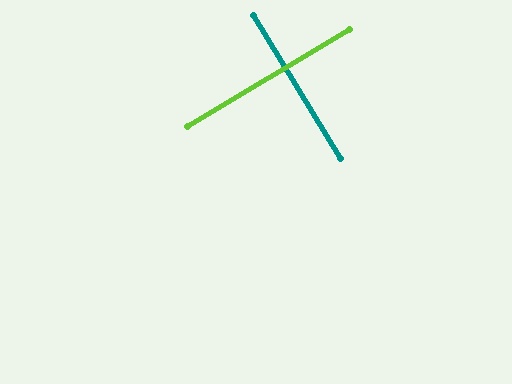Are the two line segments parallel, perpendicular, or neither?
Perpendicular — they meet at approximately 89°.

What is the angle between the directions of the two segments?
Approximately 89 degrees.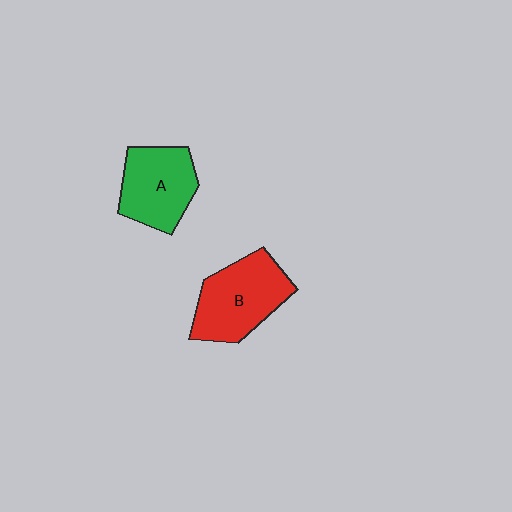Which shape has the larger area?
Shape B (red).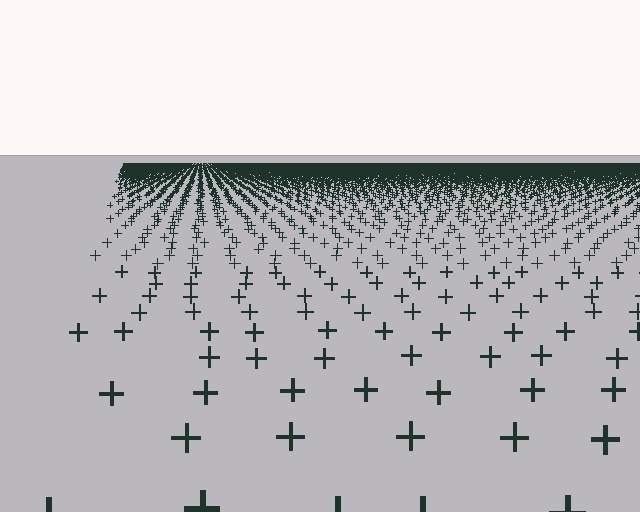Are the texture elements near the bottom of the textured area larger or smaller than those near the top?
Larger. Near the bottom, elements are closer to the viewer and appear at a bigger on-screen size.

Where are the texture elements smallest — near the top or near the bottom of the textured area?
Near the top.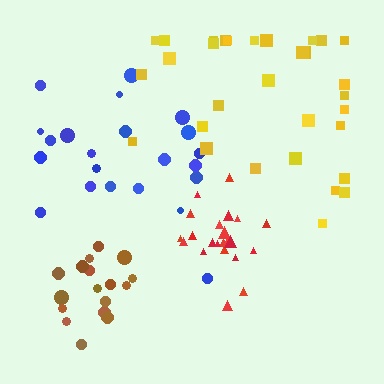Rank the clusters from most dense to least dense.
red, brown, blue, yellow.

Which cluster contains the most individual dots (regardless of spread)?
Yellow (32).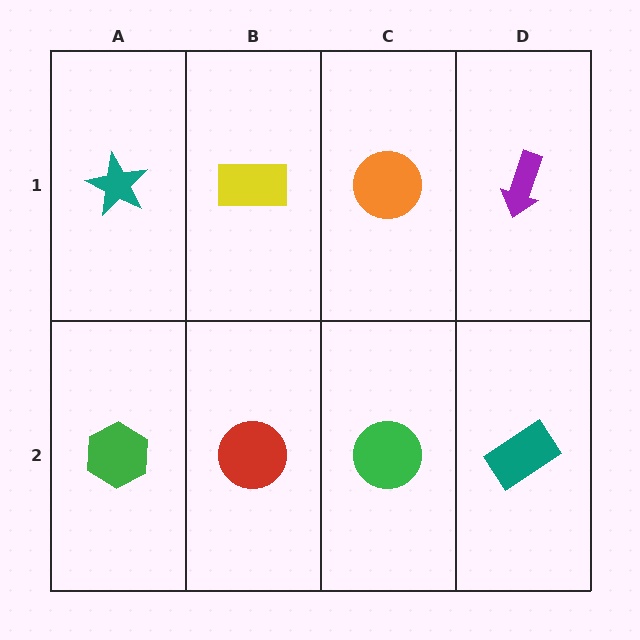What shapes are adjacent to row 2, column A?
A teal star (row 1, column A), a red circle (row 2, column B).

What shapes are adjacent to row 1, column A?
A green hexagon (row 2, column A), a yellow rectangle (row 1, column B).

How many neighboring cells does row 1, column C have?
3.